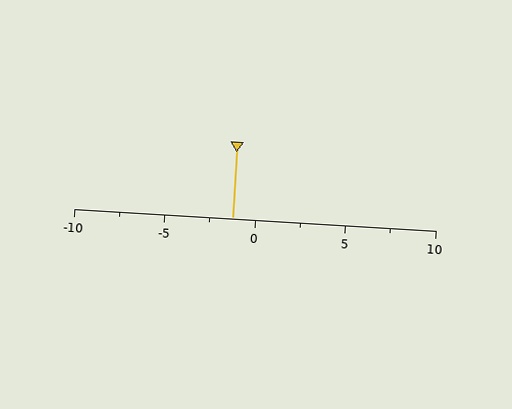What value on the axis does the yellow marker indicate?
The marker indicates approximately -1.2.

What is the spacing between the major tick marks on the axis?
The major ticks are spaced 5 apart.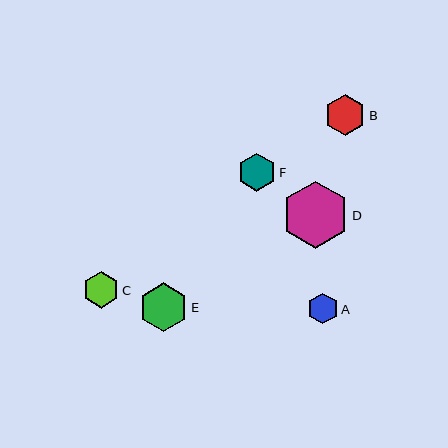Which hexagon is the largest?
Hexagon D is the largest with a size of approximately 67 pixels.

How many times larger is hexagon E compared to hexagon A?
Hexagon E is approximately 1.6 times the size of hexagon A.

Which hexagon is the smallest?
Hexagon A is the smallest with a size of approximately 31 pixels.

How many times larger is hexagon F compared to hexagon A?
Hexagon F is approximately 1.2 times the size of hexagon A.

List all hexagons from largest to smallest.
From largest to smallest: D, E, B, F, C, A.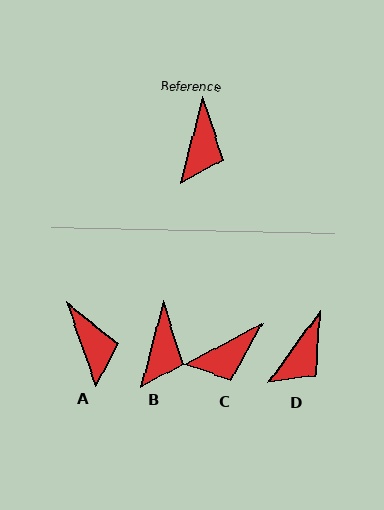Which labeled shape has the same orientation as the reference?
B.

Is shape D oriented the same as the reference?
No, it is off by about 21 degrees.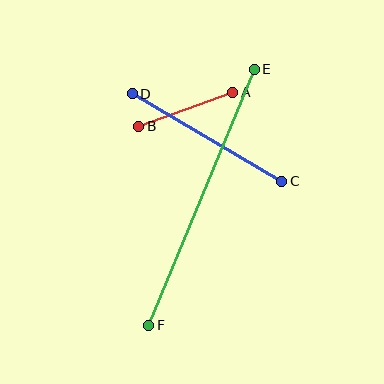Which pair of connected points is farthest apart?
Points E and F are farthest apart.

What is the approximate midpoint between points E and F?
The midpoint is at approximately (202, 197) pixels.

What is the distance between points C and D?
The distance is approximately 173 pixels.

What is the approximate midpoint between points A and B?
The midpoint is at approximately (186, 109) pixels.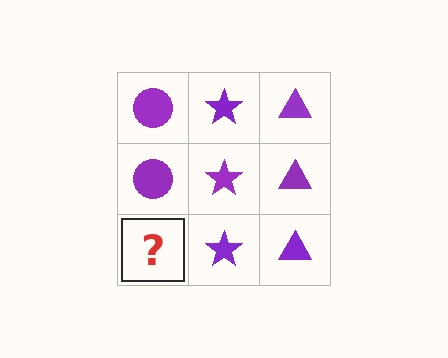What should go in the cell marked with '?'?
The missing cell should contain a purple circle.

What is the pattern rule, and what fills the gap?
The rule is that each column has a consistent shape. The gap should be filled with a purple circle.